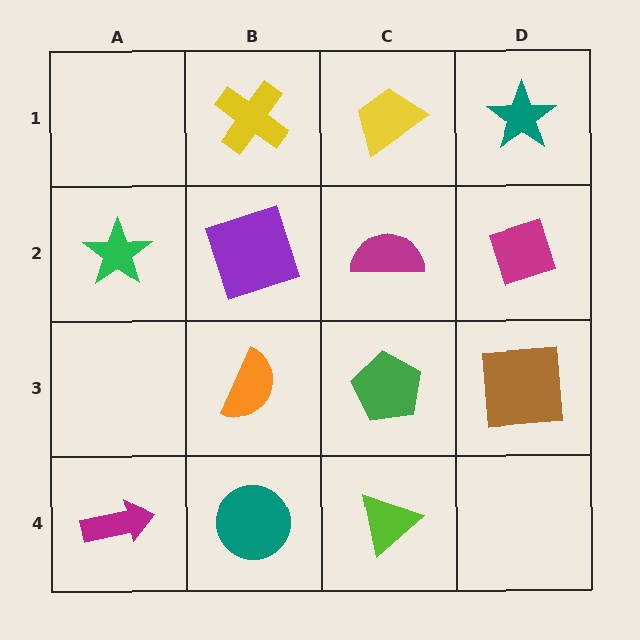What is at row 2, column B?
A purple square.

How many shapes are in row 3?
3 shapes.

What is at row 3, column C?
A green pentagon.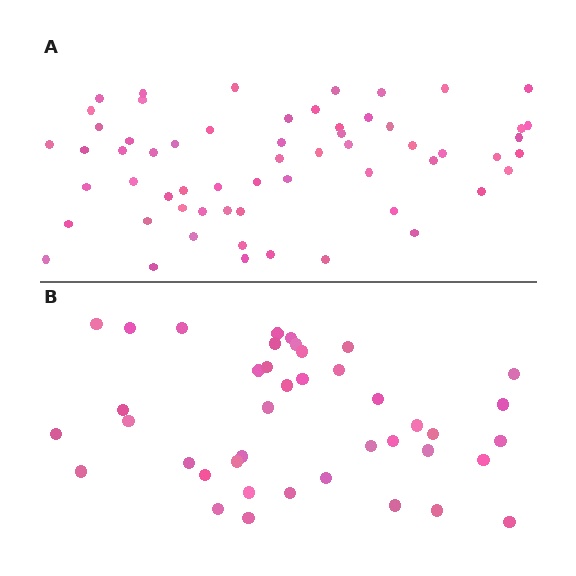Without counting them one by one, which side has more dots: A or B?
Region A (the top region) has more dots.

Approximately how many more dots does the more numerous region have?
Region A has approximately 20 more dots than region B.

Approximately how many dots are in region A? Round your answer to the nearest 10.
About 60 dots.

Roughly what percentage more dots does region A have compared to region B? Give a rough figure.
About 45% more.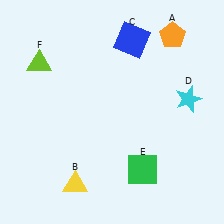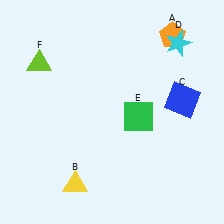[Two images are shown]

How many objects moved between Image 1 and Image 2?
3 objects moved between the two images.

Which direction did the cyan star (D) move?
The cyan star (D) moved up.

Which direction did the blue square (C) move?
The blue square (C) moved down.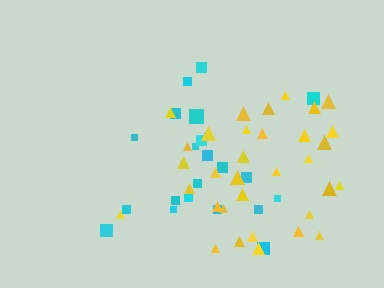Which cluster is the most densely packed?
Cyan.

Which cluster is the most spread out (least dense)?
Yellow.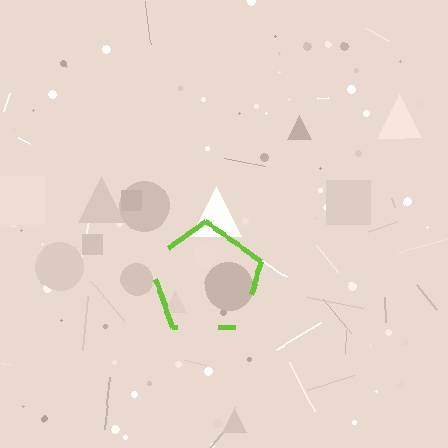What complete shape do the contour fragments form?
The contour fragments form a pentagon.